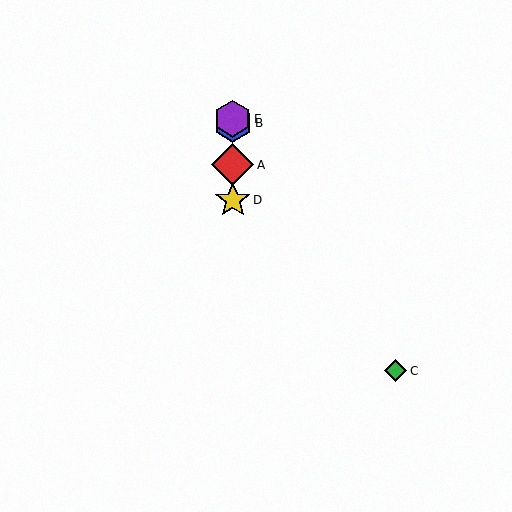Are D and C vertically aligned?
No, D is at x≈233 and C is at x≈396.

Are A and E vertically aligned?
Yes, both are at x≈233.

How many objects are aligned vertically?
4 objects (A, B, D, E) are aligned vertically.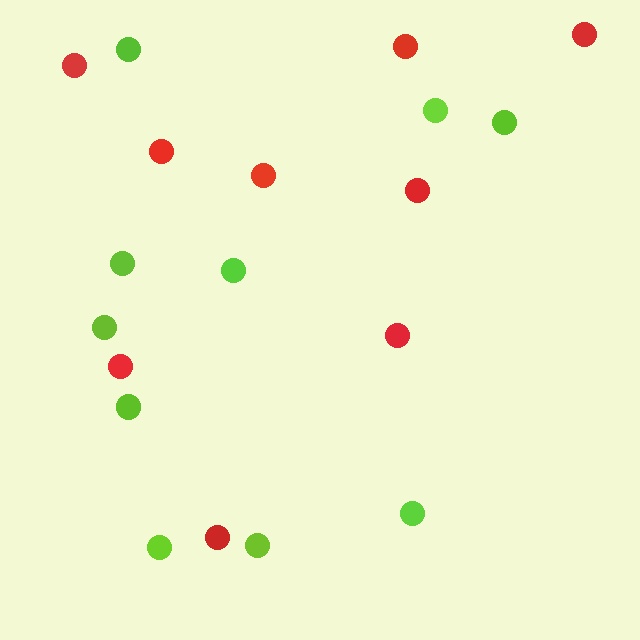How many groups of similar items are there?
There are 2 groups: one group of red circles (9) and one group of lime circles (10).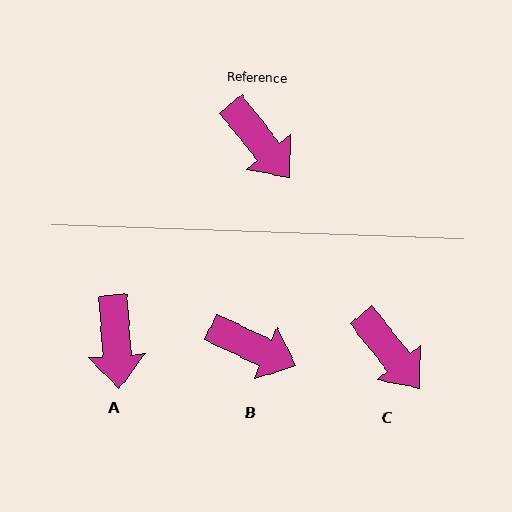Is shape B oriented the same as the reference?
No, it is off by about 27 degrees.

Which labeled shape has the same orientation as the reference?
C.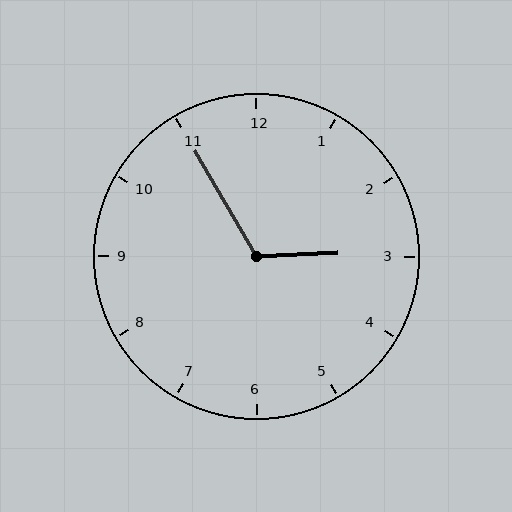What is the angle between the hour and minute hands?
Approximately 118 degrees.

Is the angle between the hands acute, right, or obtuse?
It is obtuse.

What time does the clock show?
2:55.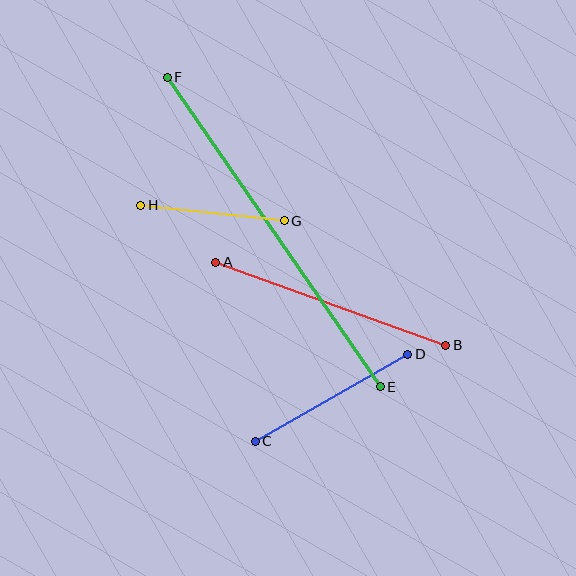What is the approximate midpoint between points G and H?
The midpoint is at approximately (212, 213) pixels.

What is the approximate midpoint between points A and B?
The midpoint is at approximately (331, 304) pixels.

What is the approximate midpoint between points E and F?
The midpoint is at approximately (274, 232) pixels.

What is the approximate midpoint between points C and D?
The midpoint is at approximately (331, 398) pixels.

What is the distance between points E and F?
The distance is approximately 376 pixels.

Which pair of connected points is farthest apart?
Points E and F are farthest apart.